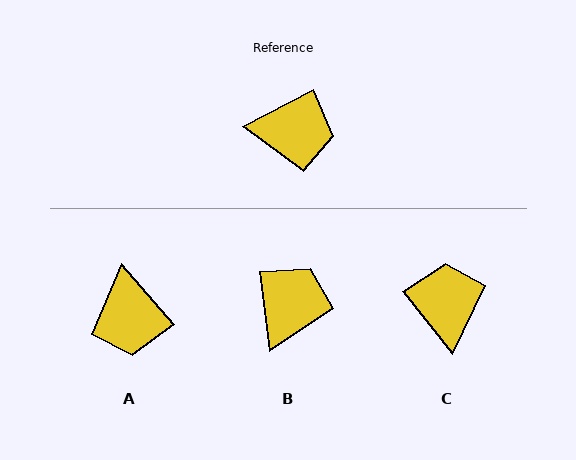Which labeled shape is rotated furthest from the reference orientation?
C, about 101 degrees away.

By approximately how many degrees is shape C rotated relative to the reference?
Approximately 101 degrees counter-clockwise.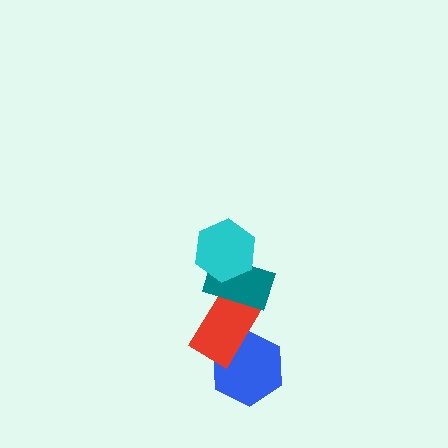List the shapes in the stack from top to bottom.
From top to bottom: the cyan hexagon, the teal rectangle, the red rectangle, the blue hexagon.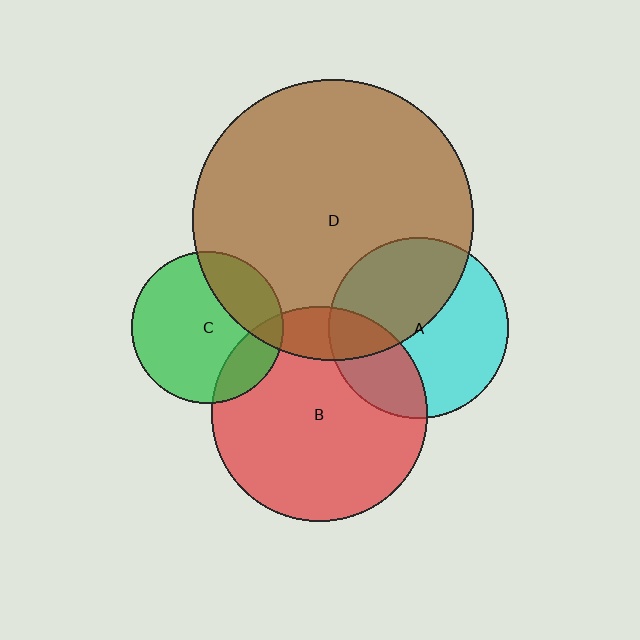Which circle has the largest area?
Circle D (brown).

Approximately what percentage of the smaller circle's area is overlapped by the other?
Approximately 25%.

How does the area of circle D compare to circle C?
Approximately 3.4 times.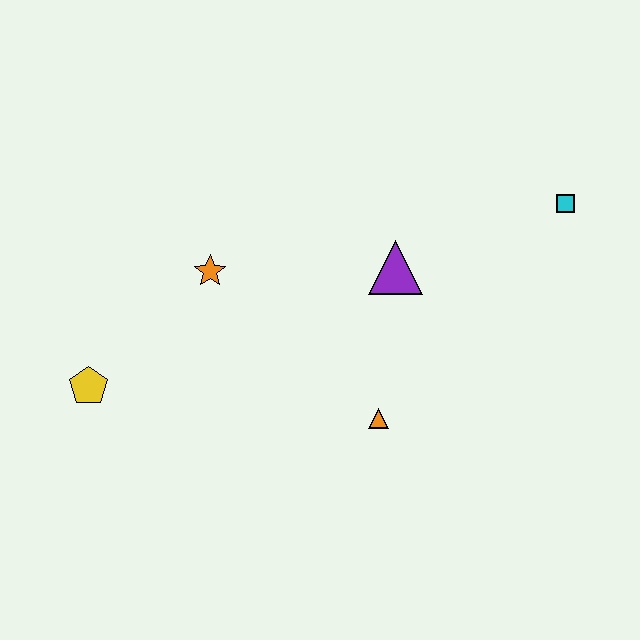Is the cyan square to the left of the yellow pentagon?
No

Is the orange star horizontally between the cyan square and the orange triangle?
No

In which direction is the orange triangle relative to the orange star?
The orange triangle is to the right of the orange star.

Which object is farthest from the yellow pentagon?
The cyan square is farthest from the yellow pentagon.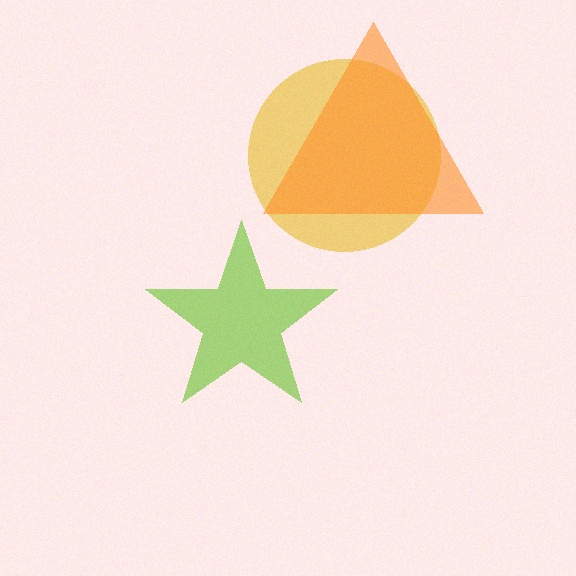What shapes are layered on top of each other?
The layered shapes are: a lime star, a yellow circle, an orange triangle.